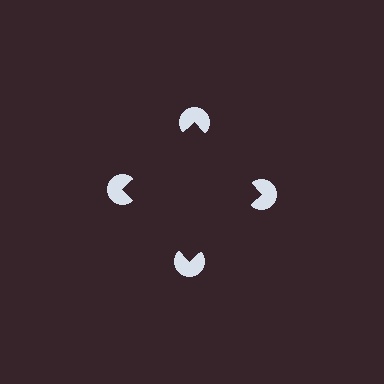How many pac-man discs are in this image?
There are 4 — one at each vertex of the illusory square.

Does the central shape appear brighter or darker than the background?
It typically appears slightly darker than the background, even though no actual brightness change is drawn.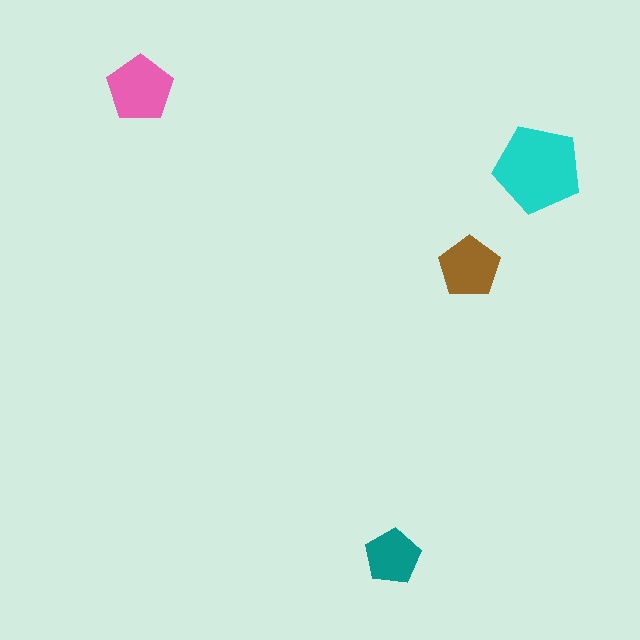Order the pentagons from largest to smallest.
the cyan one, the pink one, the brown one, the teal one.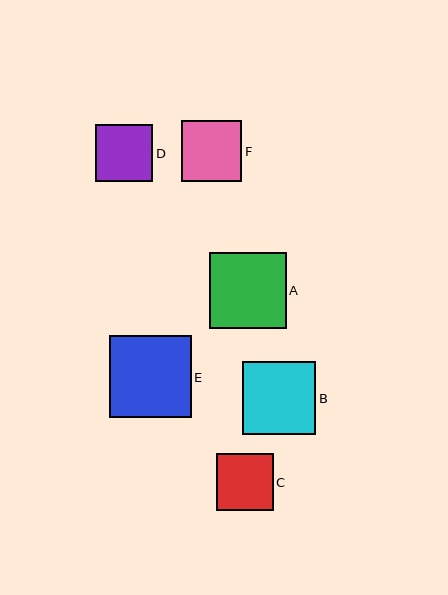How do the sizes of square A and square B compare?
Square A and square B are approximately the same size.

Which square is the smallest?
Square C is the smallest with a size of approximately 56 pixels.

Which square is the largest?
Square E is the largest with a size of approximately 82 pixels.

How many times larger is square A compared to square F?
Square A is approximately 1.3 times the size of square F.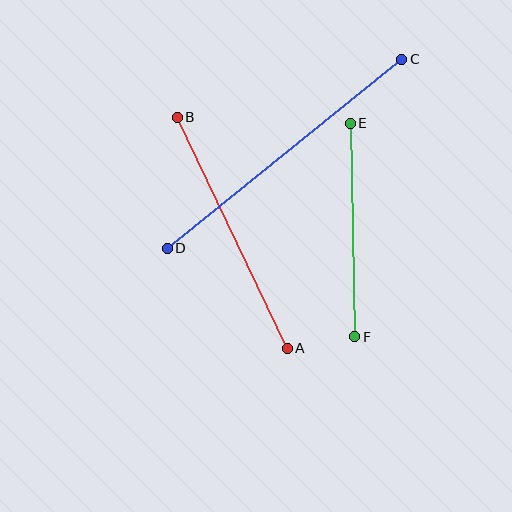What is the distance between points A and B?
The distance is approximately 256 pixels.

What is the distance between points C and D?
The distance is approximately 301 pixels.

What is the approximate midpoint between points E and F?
The midpoint is at approximately (353, 230) pixels.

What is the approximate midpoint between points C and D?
The midpoint is at approximately (284, 154) pixels.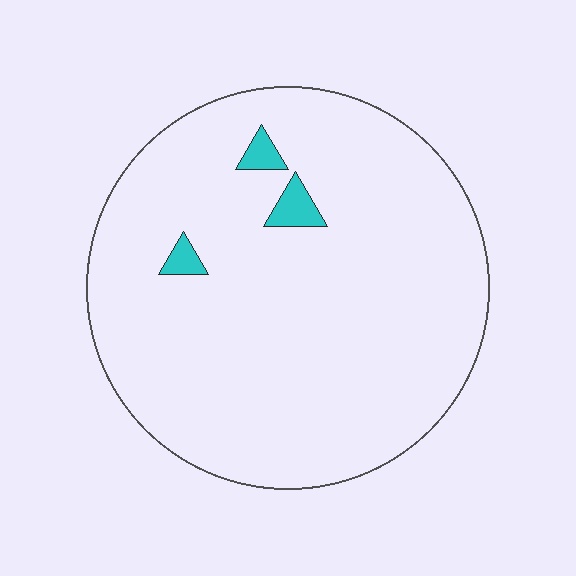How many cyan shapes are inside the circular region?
3.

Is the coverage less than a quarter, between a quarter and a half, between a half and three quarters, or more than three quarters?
Less than a quarter.